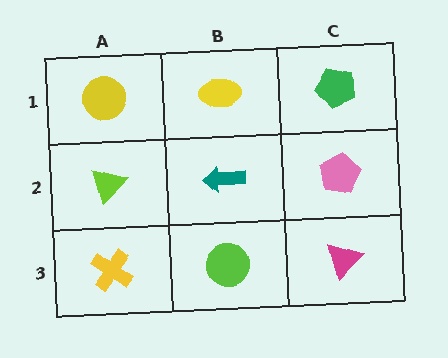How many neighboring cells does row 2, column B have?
4.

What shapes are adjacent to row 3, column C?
A pink pentagon (row 2, column C), a lime circle (row 3, column B).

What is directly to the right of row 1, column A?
A yellow ellipse.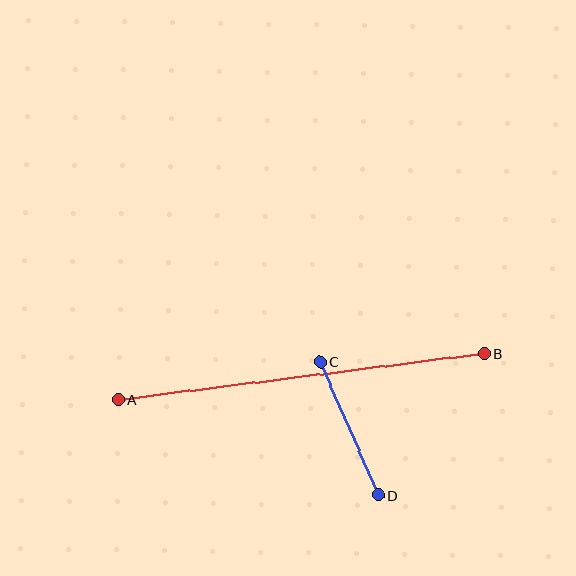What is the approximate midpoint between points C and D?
The midpoint is at approximately (349, 428) pixels.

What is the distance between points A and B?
The distance is approximately 369 pixels.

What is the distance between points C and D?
The distance is approximately 146 pixels.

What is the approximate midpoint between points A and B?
The midpoint is at approximately (301, 377) pixels.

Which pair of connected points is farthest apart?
Points A and B are farthest apart.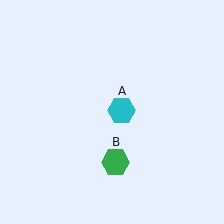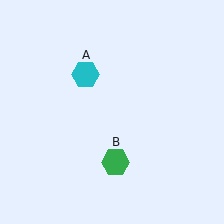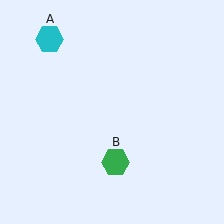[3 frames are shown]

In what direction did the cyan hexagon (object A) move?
The cyan hexagon (object A) moved up and to the left.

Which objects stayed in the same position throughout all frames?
Green hexagon (object B) remained stationary.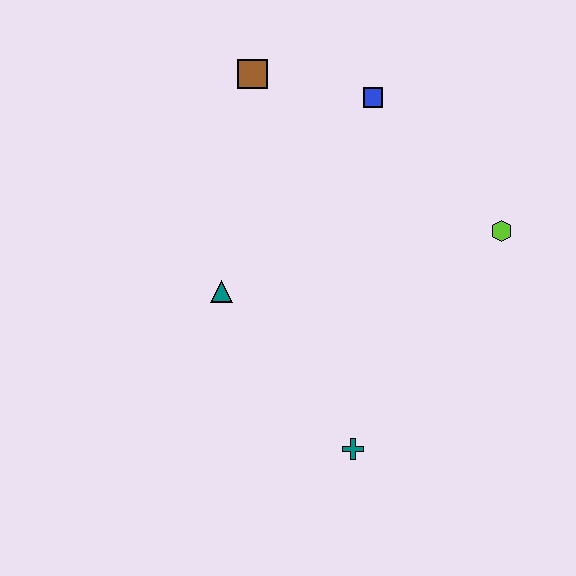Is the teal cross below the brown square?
Yes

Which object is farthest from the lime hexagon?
The brown square is farthest from the lime hexagon.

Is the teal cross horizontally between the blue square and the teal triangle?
Yes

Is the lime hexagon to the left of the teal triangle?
No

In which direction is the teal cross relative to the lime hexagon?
The teal cross is below the lime hexagon.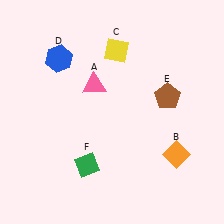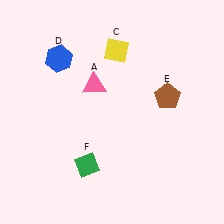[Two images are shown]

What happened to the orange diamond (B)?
The orange diamond (B) was removed in Image 2. It was in the bottom-right area of Image 1.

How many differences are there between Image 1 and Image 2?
There is 1 difference between the two images.